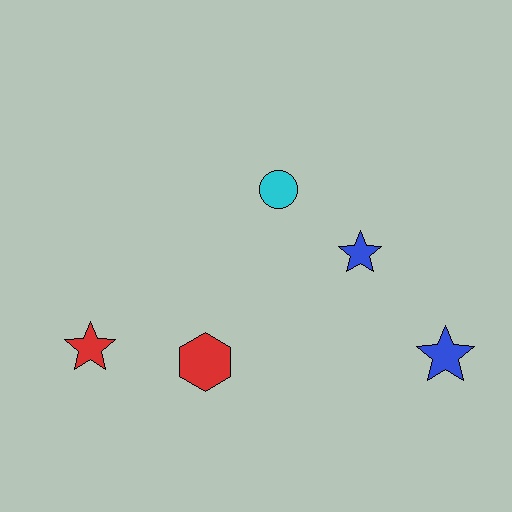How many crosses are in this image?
There are no crosses.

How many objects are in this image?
There are 5 objects.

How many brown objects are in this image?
There are no brown objects.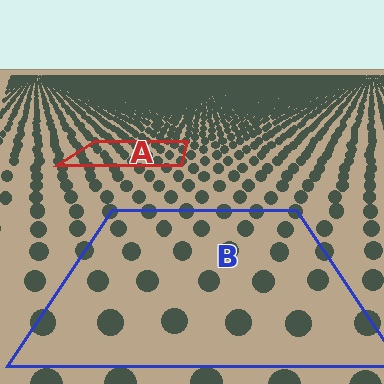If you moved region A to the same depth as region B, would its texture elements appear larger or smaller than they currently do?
They would appear larger. At a closer depth, the same texture elements are projected at a bigger on-screen size.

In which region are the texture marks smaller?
The texture marks are smaller in region A, because it is farther away.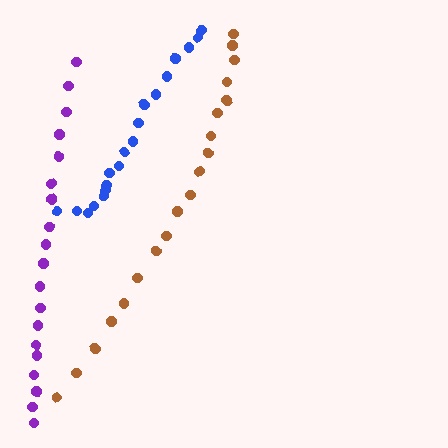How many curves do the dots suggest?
There are 3 distinct paths.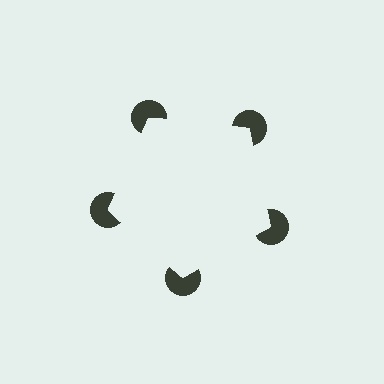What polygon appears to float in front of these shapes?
An illusory pentagon — its edges are inferred from the aligned wedge cuts in the pac-man discs, not physically drawn.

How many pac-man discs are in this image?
There are 5 — one at each vertex of the illusory pentagon.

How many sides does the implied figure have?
5 sides.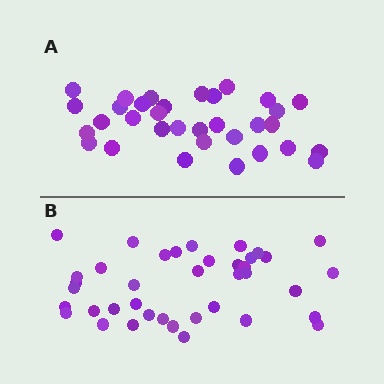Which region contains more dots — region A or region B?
Region B (the bottom region) has more dots.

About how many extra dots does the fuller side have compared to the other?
Region B has about 6 more dots than region A.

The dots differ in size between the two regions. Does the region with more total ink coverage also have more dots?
No. Region A has more total ink coverage because its dots are larger, but region B actually contains more individual dots. Total area can be misleading — the number of items is what matters here.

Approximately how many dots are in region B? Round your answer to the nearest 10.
About 40 dots. (The exact count is 39, which rounds to 40.)